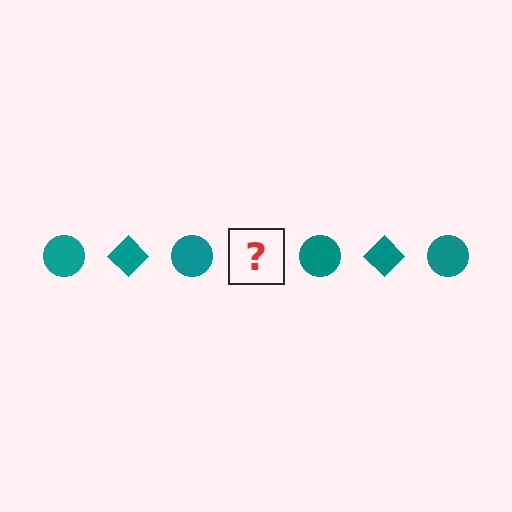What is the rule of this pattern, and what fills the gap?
The rule is that the pattern cycles through circle, diamond shapes in teal. The gap should be filled with a teal diamond.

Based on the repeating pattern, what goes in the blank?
The blank should be a teal diamond.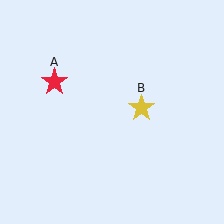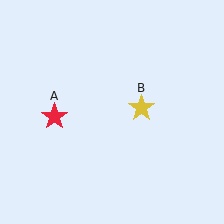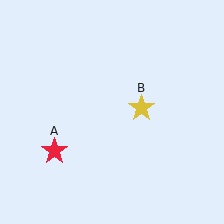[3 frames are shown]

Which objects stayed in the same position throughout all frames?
Yellow star (object B) remained stationary.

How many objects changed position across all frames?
1 object changed position: red star (object A).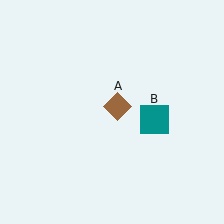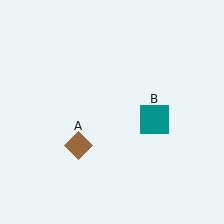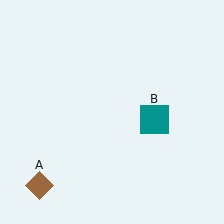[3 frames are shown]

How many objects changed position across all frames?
1 object changed position: brown diamond (object A).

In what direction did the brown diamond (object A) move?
The brown diamond (object A) moved down and to the left.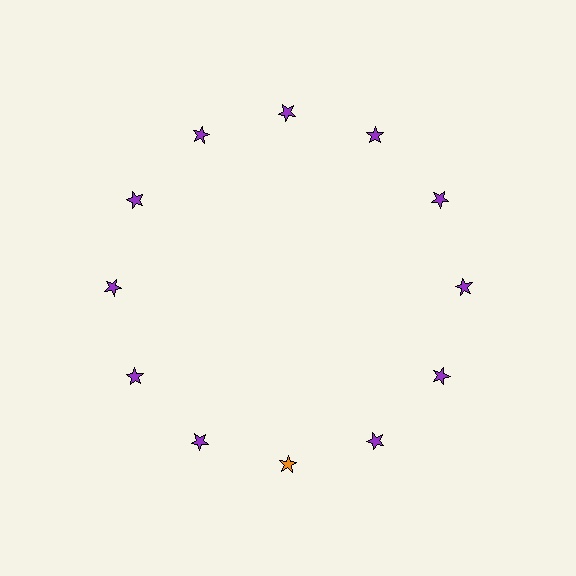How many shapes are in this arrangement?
There are 12 shapes arranged in a ring pattern.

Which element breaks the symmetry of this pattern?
The orange star at roughly the 6 o'clock position breaks the symmetry. All other shapes are purple stars.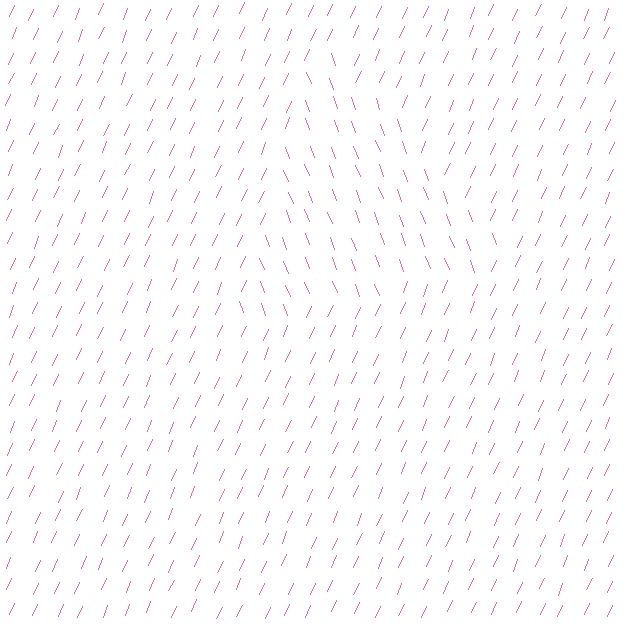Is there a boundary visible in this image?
Yes, there is a texture boundary formed by a change in line orientation.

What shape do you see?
I see a triangle.